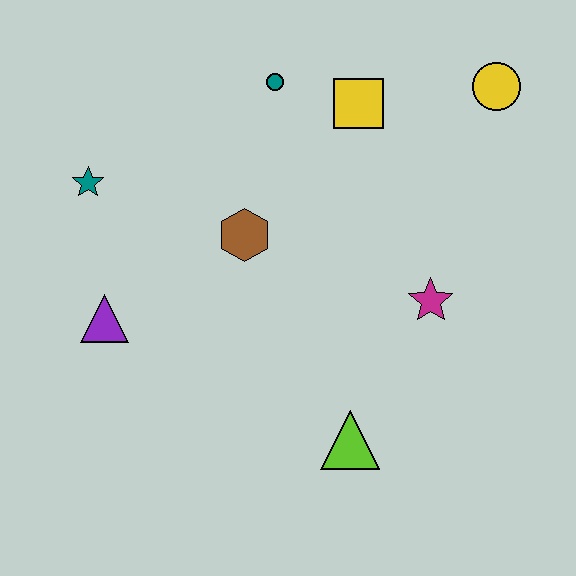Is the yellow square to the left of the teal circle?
No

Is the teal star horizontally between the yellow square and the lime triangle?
No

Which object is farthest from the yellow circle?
The purple triangle is farthest from the yellow circle.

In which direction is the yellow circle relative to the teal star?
The yellow circle is to the right of the teal star.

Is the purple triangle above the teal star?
No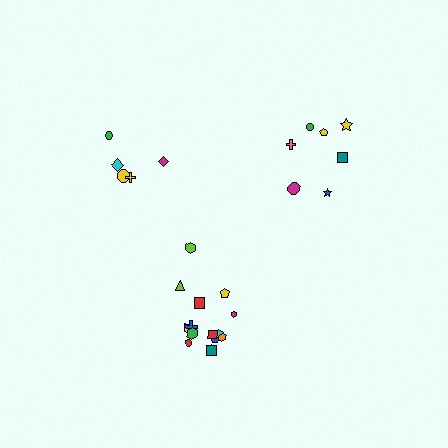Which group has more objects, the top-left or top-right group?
The top-right group.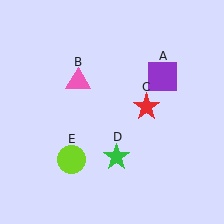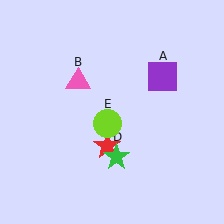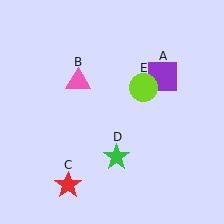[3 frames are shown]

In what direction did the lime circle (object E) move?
The lime circle (object E) moved up and to the right.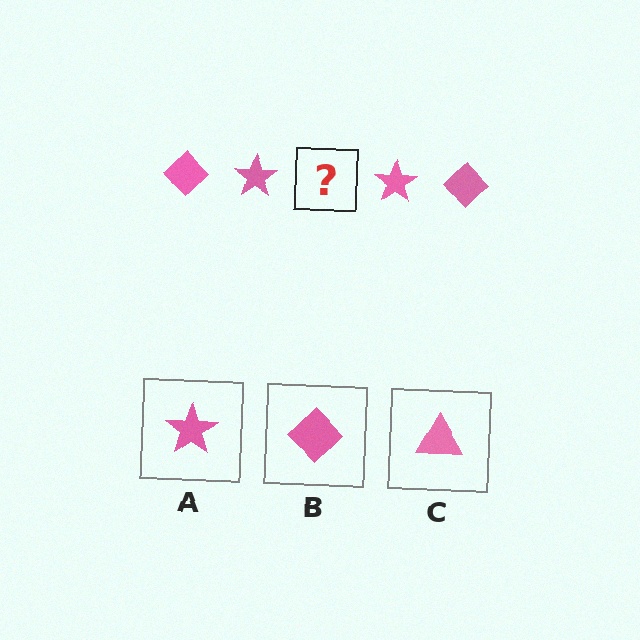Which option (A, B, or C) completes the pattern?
B.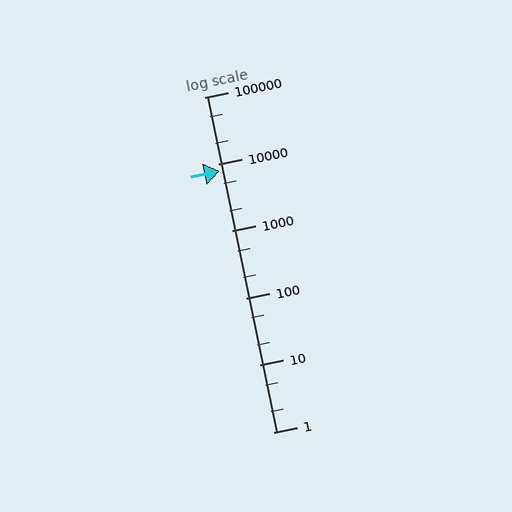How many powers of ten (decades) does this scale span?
The scale spans 5 decades, from 1 to 100000.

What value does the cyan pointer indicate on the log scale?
The pointer indicates approximately 7900.